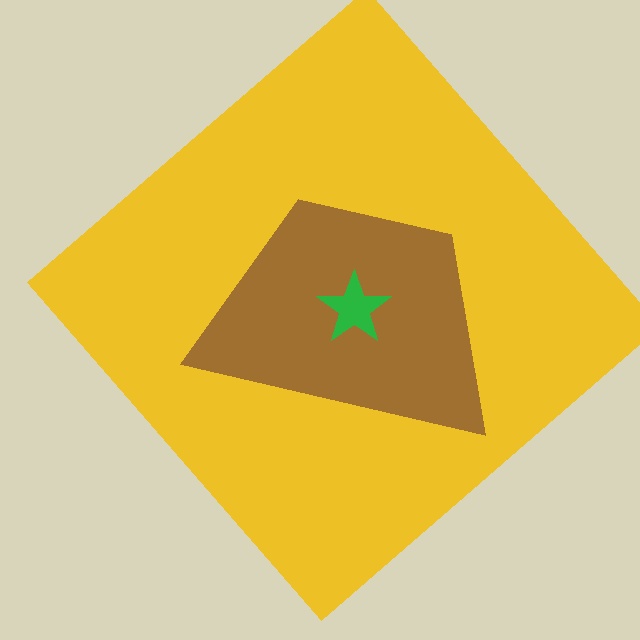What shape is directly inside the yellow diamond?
The brown trapezoid.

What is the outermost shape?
The yellow diamond.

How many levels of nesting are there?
3.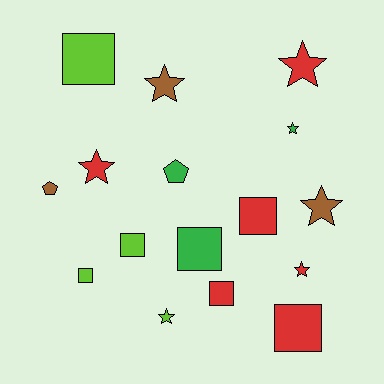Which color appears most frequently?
Red, with 6 objects.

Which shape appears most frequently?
Square, with 7 objects.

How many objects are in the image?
There are 16 objects.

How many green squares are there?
There is 1 green square.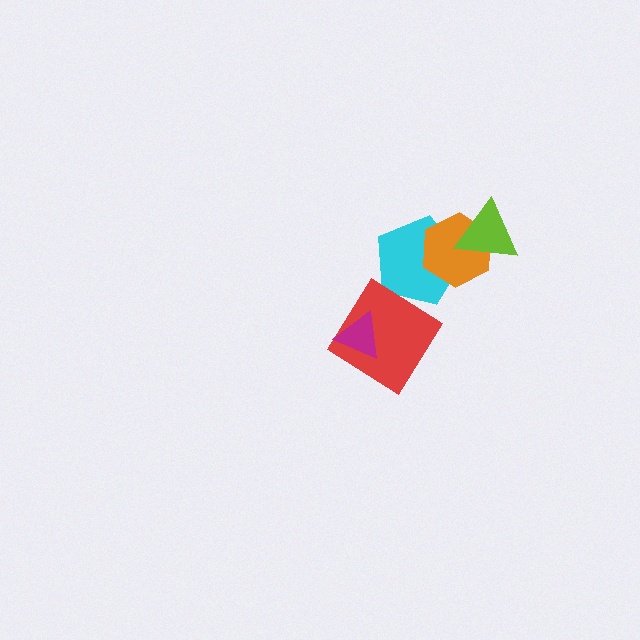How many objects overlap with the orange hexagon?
2 objects overlap with the orange hexagon.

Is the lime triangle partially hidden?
No, no other shape covers it.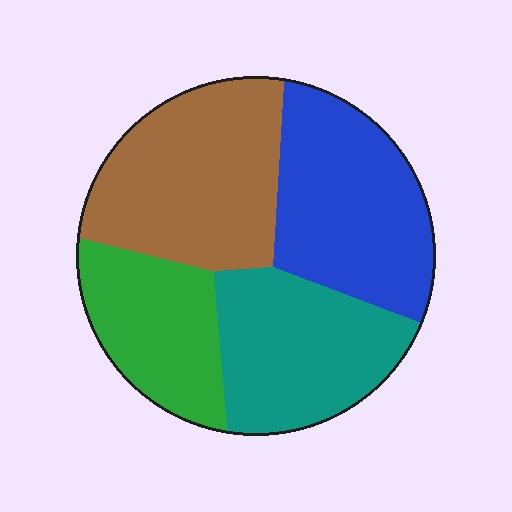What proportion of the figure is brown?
Brown covers 30% of the figure.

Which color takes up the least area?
Green, at roughly 20%.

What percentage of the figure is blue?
Blue takes up about one quarter (1/4) of the figure.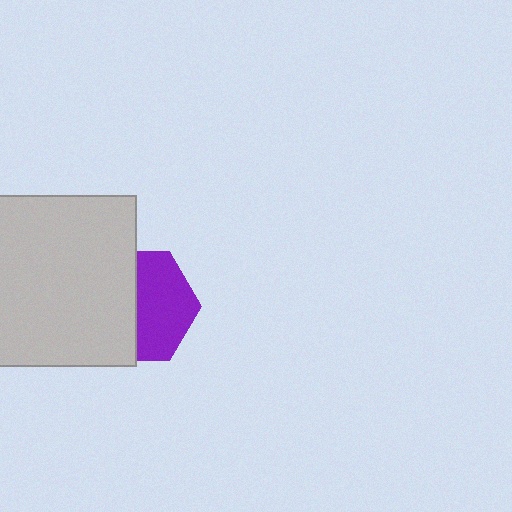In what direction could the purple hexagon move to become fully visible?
The purple hexagon could move right. That would shift it out from behind the light gray square entirely.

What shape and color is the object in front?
The object in front is a light gray square.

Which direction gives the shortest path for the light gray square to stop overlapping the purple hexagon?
Moving left gives the shortest separation.